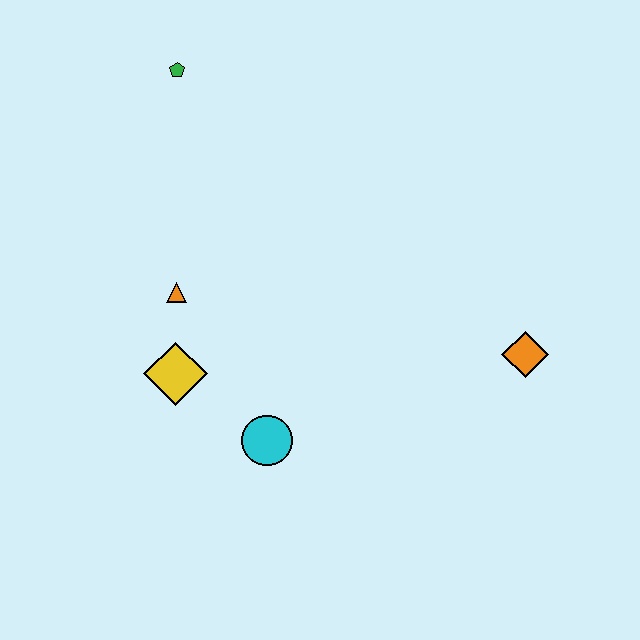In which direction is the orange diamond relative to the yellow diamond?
The orange diamond is to the right of the yellow diamond.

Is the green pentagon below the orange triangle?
No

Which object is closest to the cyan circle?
The yellow diamond is closest to the cyan circle.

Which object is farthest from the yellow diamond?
The orange diamond is farthest from the yellow diamond.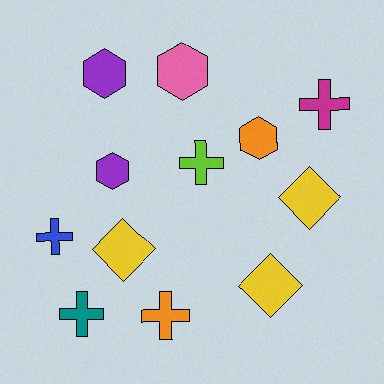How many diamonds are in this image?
There are 3 diamonds.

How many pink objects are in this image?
There is 1 pink object.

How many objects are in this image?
There are 12 objects.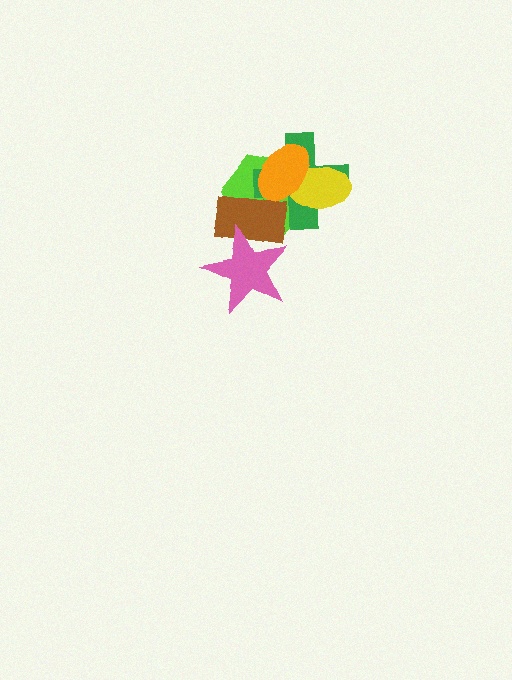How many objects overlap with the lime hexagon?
5 objects overlap with the lime hexagon.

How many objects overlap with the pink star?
2 objects overlap with the pink star.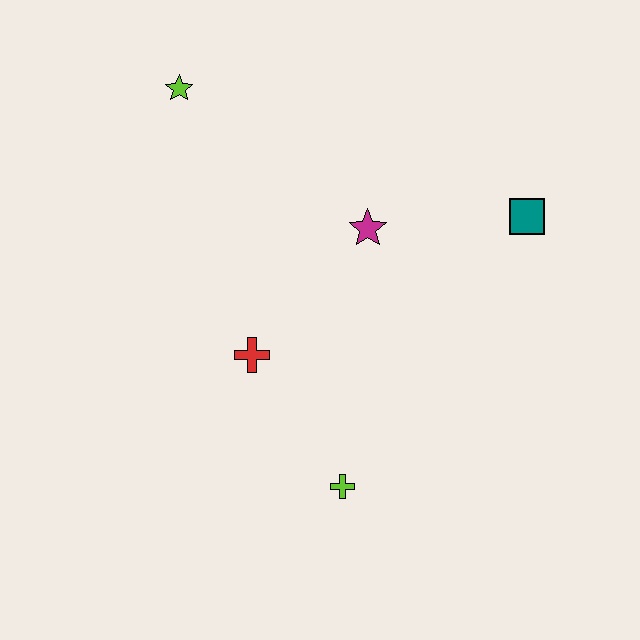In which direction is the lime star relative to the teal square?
The lime star is to the left of the teal square.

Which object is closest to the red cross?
The lime cross is closest to the red cross.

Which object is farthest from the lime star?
The lime cross is farthest from the lime star.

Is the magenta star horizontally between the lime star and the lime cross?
No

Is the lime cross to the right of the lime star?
Yes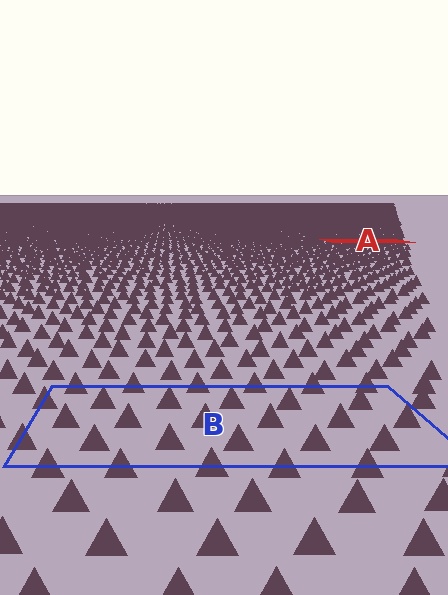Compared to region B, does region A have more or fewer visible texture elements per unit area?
Region A has more texture elements per unit area — they are packed more densely because it is farther away.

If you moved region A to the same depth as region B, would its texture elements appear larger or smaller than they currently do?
They would appear larger. At a closer depth, the same texture elements are projected at a bigger on-screen size.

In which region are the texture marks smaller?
The texture marks are smaller in region A, because it is farther away.